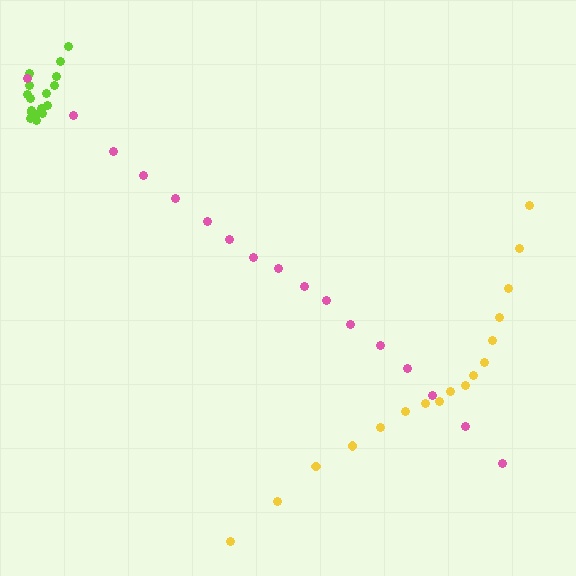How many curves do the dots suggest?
There are 3 distinct paths.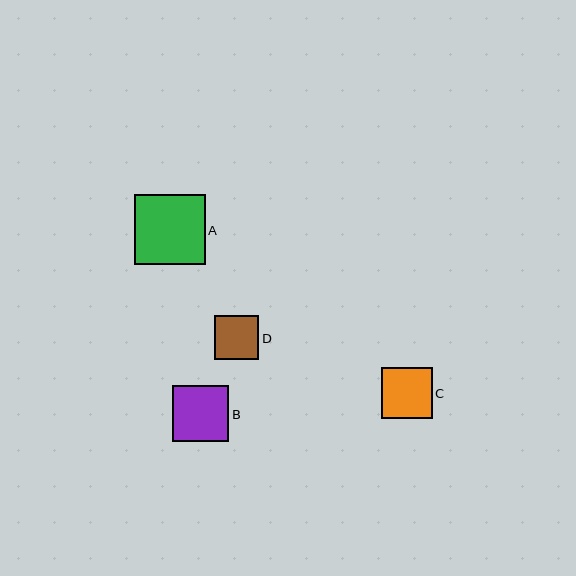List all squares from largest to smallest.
From largest to smallest: A, B, C, D.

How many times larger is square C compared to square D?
Square C is approximately 1.2 times the size of square D.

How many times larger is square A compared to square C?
Square A is approximately 1.4 times the size of square C.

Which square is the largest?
Square A is the largest with a size of approximately 71 pixels.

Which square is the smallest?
Square D is the smallest with a size of approximately 44 pixels.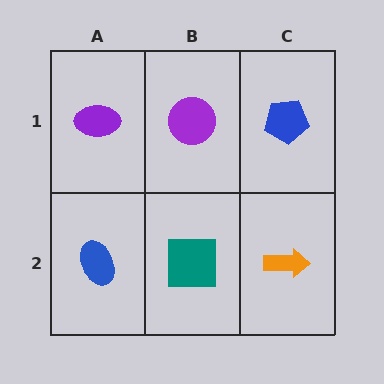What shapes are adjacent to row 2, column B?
A purple circle (row 1, column B), a blue ellipse (row 2, column A), an orange arrow (row 2, column C).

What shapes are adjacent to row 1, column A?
A blue ellipse (row 2, column A), a purple circle (row 1, column B).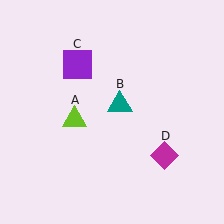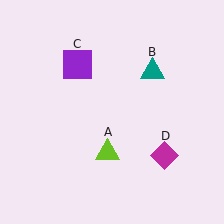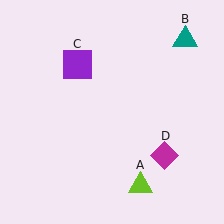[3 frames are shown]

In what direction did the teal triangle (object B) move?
The teal triangle (object B) moved up and to the right.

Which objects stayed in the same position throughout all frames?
Purple square (object C) and magenta diamond (object D) remained stationary.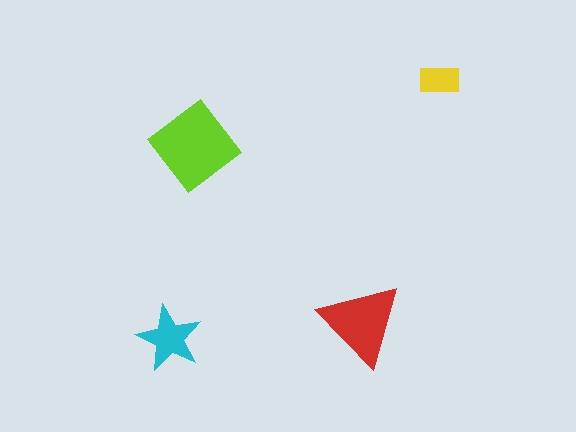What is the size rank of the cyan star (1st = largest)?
3rd.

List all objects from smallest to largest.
The yellow rectangle, the cyan star, the red triangle, the lime diamond.